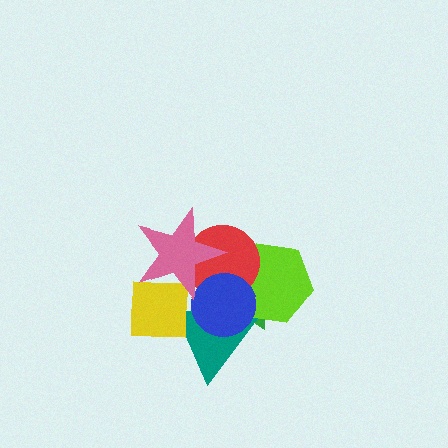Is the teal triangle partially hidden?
Yes, it is partially covered by another shape.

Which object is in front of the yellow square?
The pink star is in front of the yellow square.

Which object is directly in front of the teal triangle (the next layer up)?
The blue circle is directly in front of the teal triangle.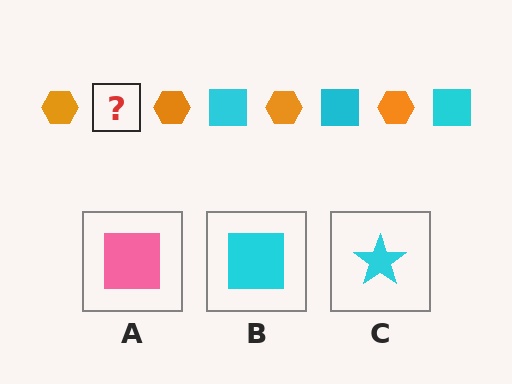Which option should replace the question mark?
Option B.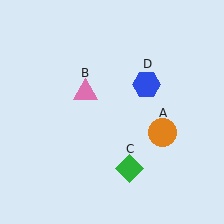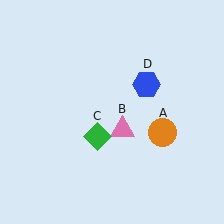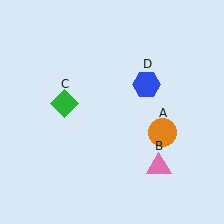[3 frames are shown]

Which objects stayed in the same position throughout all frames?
Orange circle (object A) and blue hexagon (object D) remained stationary.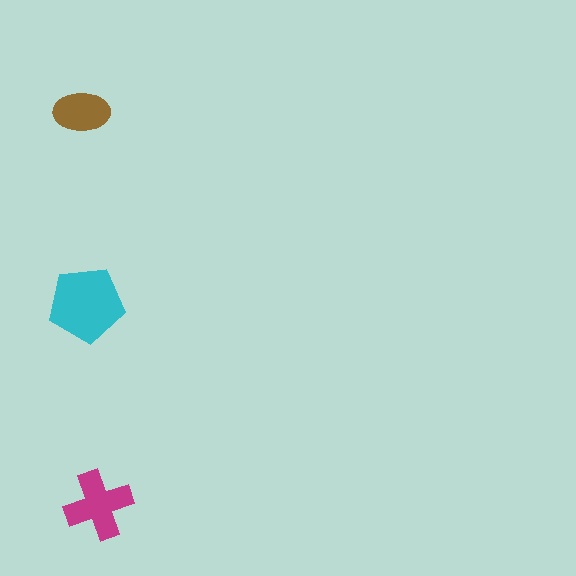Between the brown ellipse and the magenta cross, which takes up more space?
The magenta cross.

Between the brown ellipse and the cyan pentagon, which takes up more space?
The cyan pentagon.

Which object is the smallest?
The brown ellipse.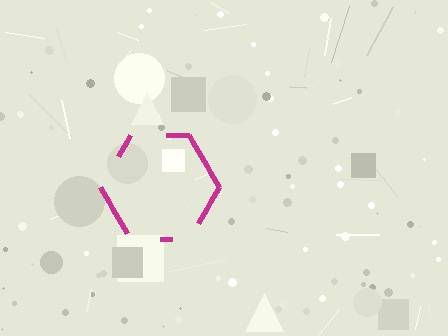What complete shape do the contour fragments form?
The contour fragments form a hexagon.